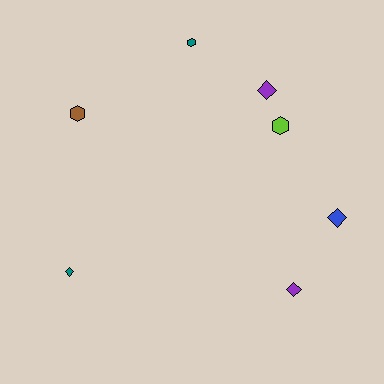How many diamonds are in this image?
There are 4 diamonds.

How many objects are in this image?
There are 7 objects.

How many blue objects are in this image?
There is 1 blue object.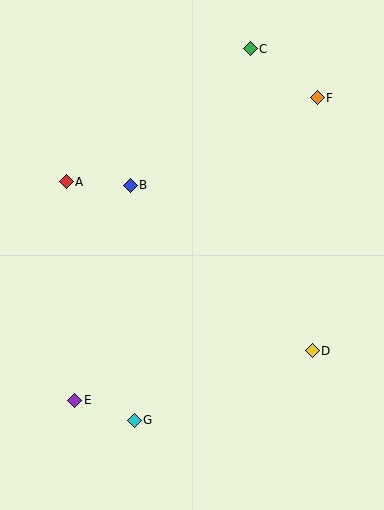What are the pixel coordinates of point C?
Point C is at (250, 49).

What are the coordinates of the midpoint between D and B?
The midpoint between D and B is at (221, 268).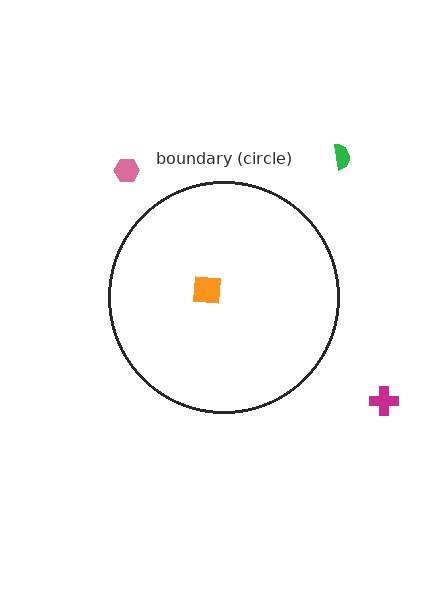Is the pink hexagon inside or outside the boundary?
Outside.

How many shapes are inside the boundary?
1 inside, 3 outside.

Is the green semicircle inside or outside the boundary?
Outside.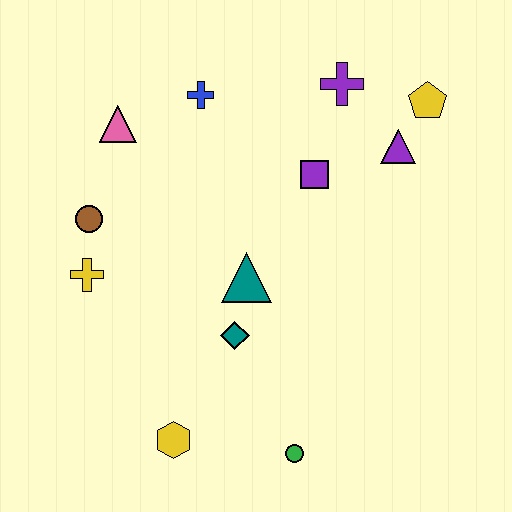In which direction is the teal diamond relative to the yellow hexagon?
The teal diamond is above the yellow hexagon.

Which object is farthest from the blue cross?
The green circle is farthest from the blue cross.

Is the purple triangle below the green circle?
No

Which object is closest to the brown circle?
The yellow cross is closest to the brown circle.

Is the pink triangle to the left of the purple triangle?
Yes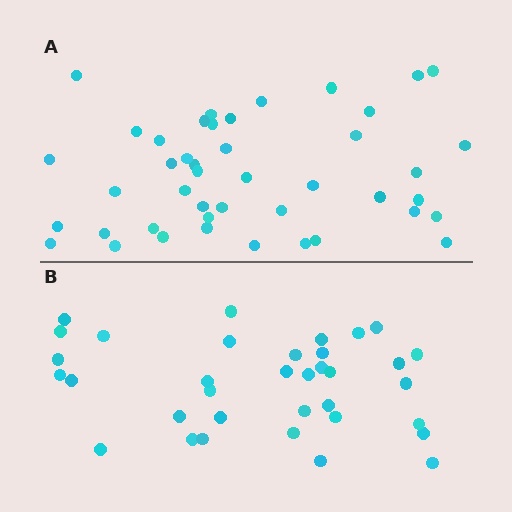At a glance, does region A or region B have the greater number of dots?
Region A (the top region) has more dots.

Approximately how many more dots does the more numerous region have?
Region A has roughly 8 or so more dots than region B.